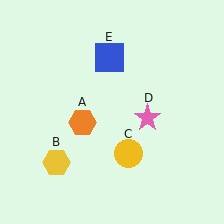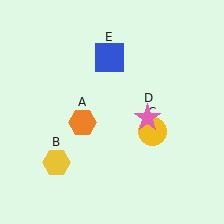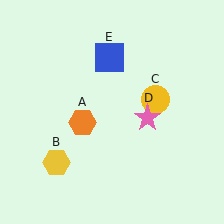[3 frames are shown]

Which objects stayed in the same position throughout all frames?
Orange hexagon (object A) and yellow hexagon (object B) and pink star (object D) and blue square (object E) remained stationary.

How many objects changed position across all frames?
1 object changed position: yellow circle (object C).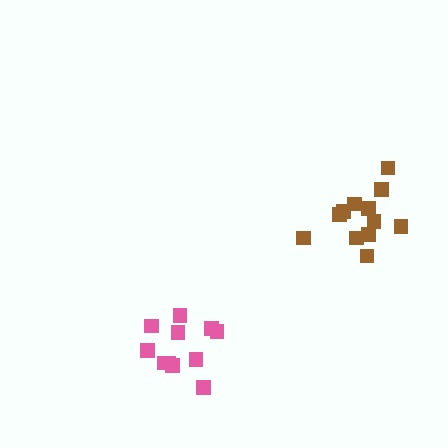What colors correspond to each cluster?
The clusters are colored: pink, brown.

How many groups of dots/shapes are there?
There are 2 groups.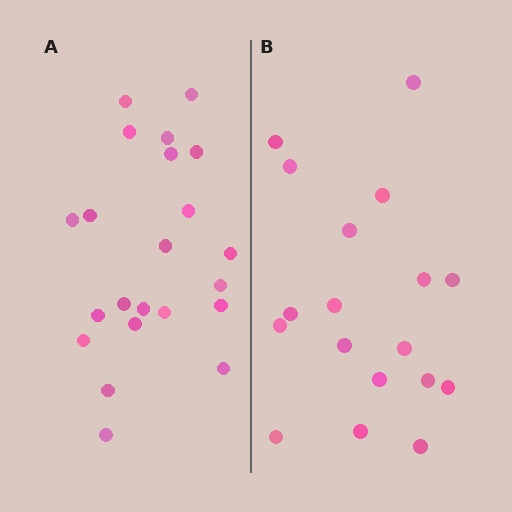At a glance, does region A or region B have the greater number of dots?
Region A (the left region) has more dots.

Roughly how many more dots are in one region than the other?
Region A has about 4 more dots than region B.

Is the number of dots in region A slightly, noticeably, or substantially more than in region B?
Region A has only slightly more — the two regions are fairly close. The ratio is roughly 1.2 to 1.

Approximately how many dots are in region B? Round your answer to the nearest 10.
About 20 dots. (The exact count is 18, which rounds to 20.)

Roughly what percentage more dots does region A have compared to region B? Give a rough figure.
About 20% more.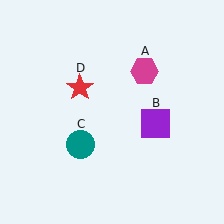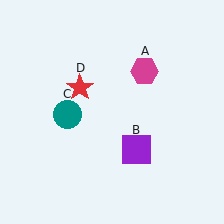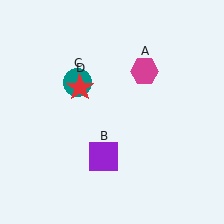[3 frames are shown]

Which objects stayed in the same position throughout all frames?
Magenta hexagon (object A) and red star (object D) remained stationary.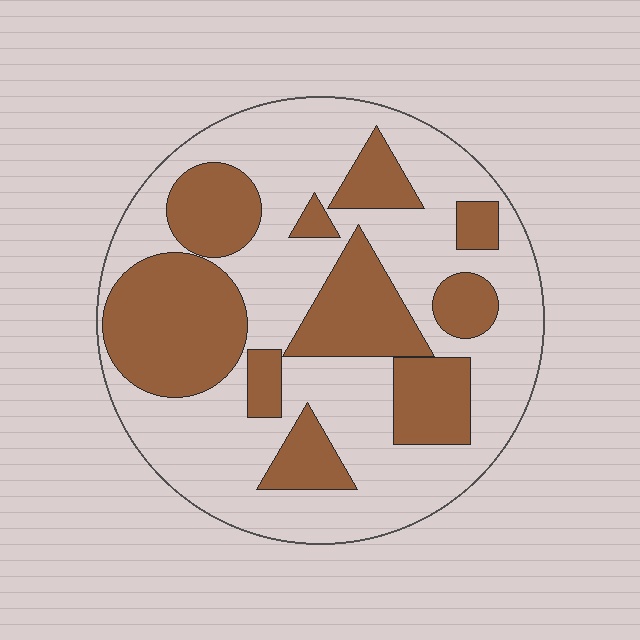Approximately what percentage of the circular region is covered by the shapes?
Approximately 35%.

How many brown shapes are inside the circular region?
10.